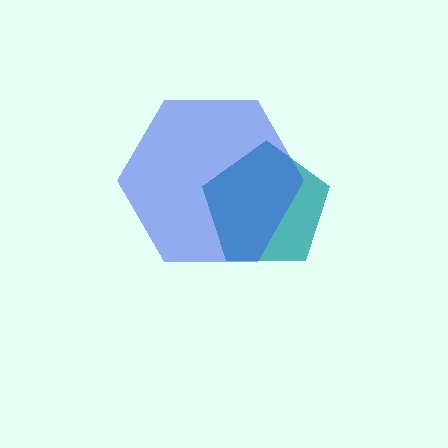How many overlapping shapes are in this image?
There are 2 overlapping shapes in the image.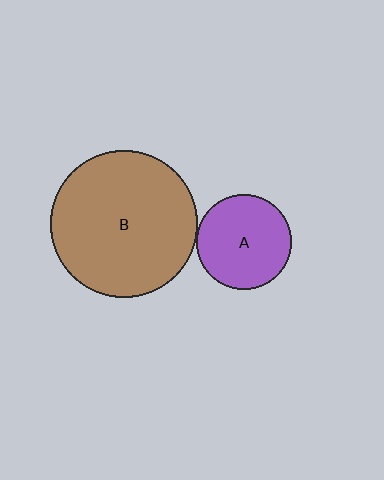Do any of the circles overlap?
No, none of the circles overlap.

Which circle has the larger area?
Circle B (brown).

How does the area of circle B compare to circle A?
Approximately 2.4 times.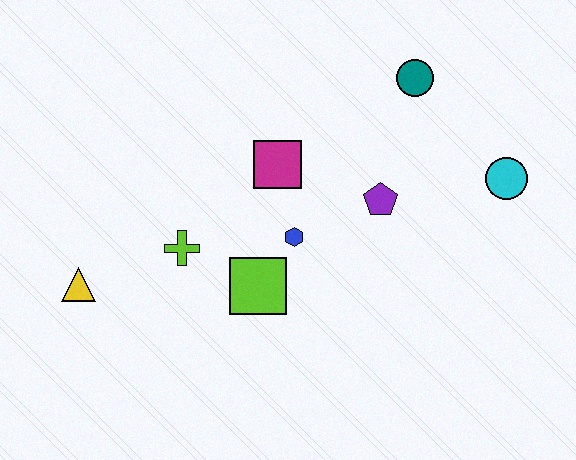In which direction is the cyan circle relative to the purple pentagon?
The cyan circle is to the right of the purple pentagon.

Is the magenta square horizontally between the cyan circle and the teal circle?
No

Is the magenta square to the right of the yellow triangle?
Yes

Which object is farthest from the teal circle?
The yellow triangle is farthest from the teal circle.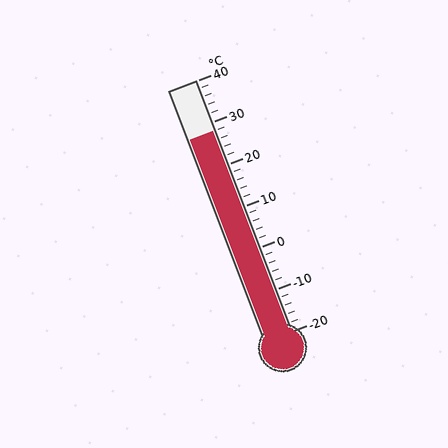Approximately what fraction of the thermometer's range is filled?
The thermometer is filled to approximately 80% of its range.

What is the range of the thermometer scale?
The thermometer scale ranges from -20°C to 40°C.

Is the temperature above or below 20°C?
The temperature is above 20°C.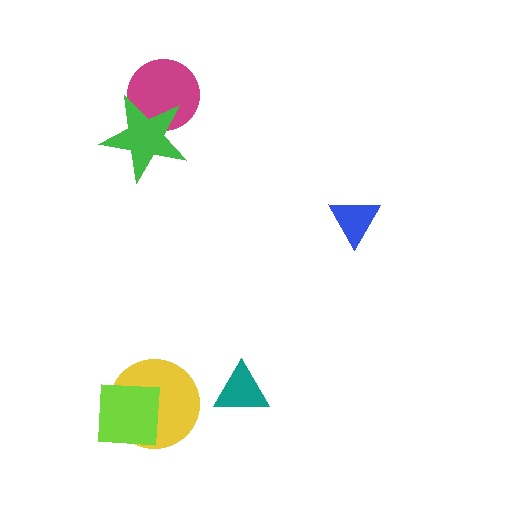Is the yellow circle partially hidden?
Yes, it is partially covered by another shape.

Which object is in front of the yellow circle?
The lime square is in front of the yellow circle.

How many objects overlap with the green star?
1 object overlaps with the green star.